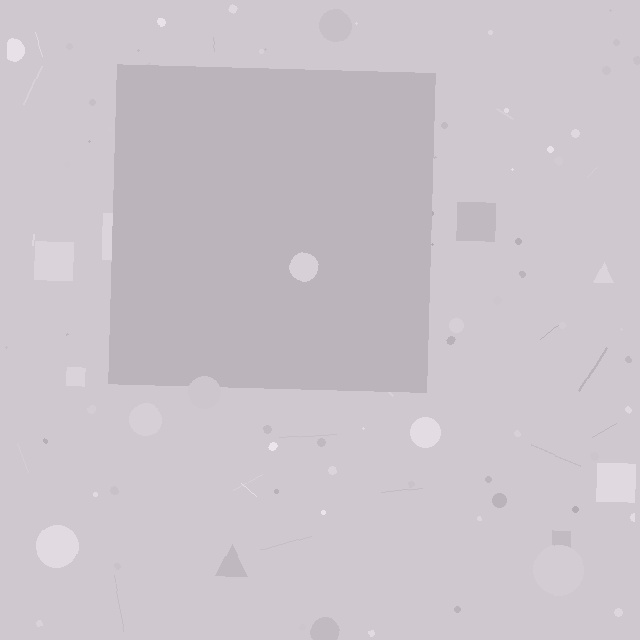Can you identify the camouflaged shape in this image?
The camouflaged shape is a square.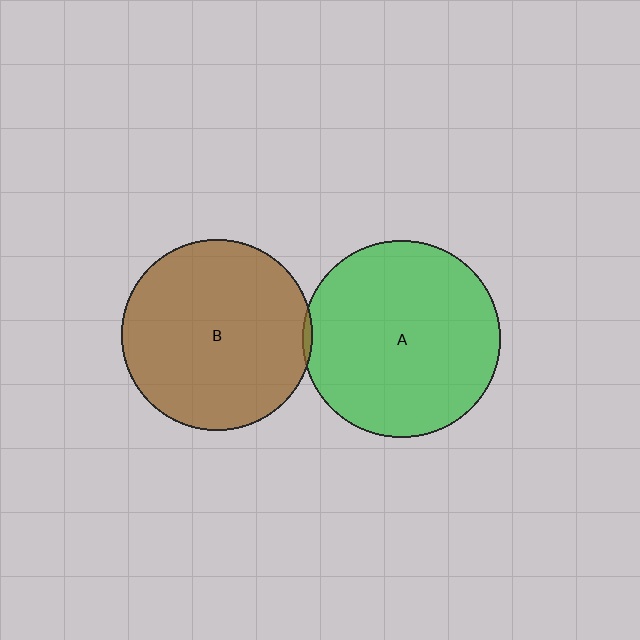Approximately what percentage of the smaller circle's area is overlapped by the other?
Approximately 5%.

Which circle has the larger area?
Circle A (green).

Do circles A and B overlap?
Yes.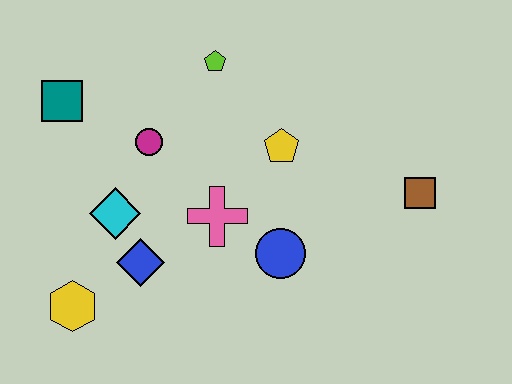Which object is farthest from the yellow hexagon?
The brown square is farthest from the yellow hexagon.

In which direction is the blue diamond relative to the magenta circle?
The blue diamond is below the magenta circle.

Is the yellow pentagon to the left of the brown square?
Yes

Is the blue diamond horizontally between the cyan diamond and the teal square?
No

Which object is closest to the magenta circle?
The cyan diamond is closest to the magenta circle.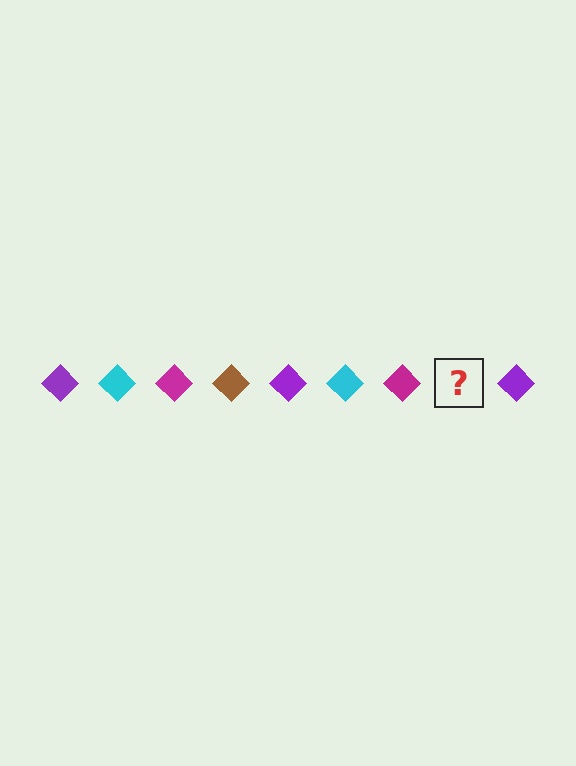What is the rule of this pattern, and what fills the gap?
The rule is that the pattern cycles through purple, cyan, magenta, brown diamonds. The gap should be filled with a brown diamond.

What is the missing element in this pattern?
The missing element is a brown diamond.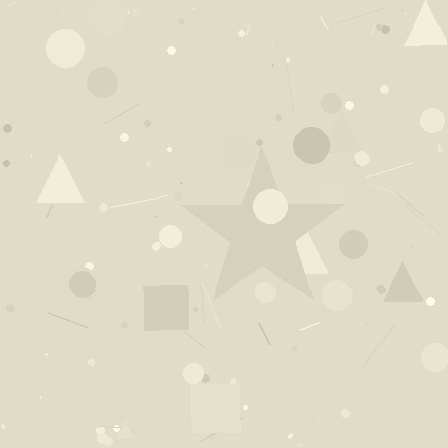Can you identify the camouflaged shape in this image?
The camouflaged shape is a star.